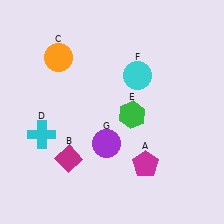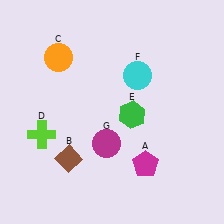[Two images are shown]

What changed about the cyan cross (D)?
In Image 1, D is cyan. In Image 2, it changed to lime.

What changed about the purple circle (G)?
In Image 1, G is purple. In Image 2, it changed to magenta.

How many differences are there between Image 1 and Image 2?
There are 3 differences between the two images.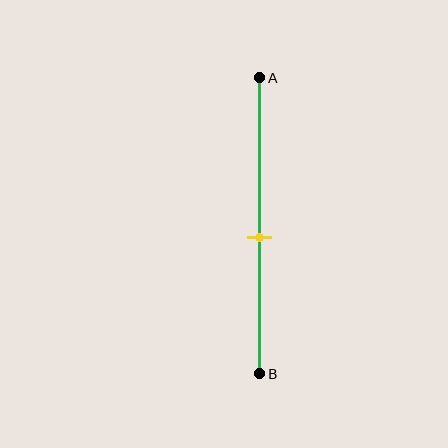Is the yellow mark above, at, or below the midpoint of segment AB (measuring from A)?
The yellow mark is below the midpoint of segment AB.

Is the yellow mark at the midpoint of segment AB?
No, the mark is at about 55% from A, not at the 50% midpoint.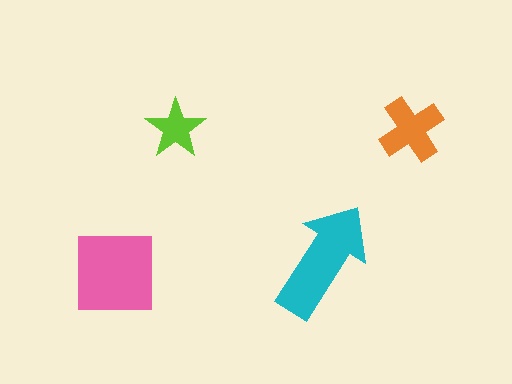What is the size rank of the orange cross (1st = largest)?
3rd.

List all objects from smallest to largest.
The lime star, the orange cross, the cyan arrow, the pink square.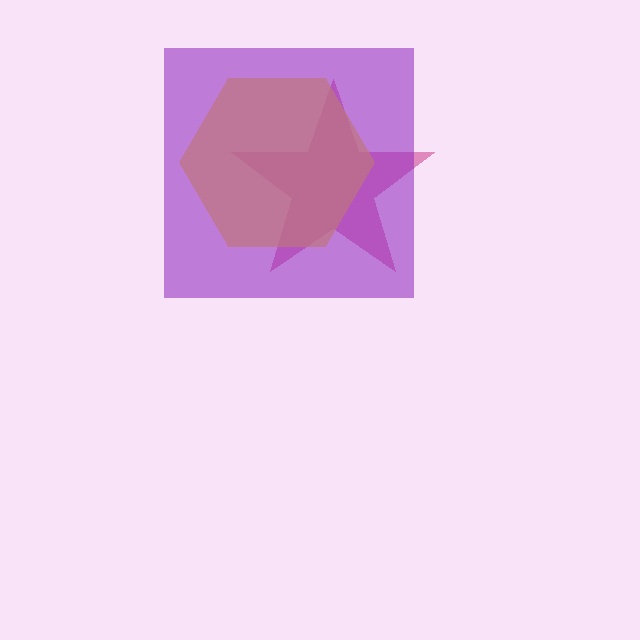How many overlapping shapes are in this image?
There are 3 overlapping shapes in the image.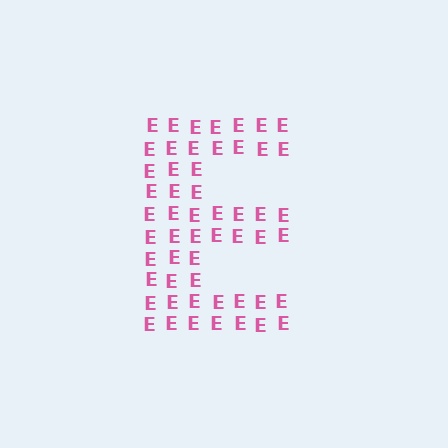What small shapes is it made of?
It is made of small letter E's.